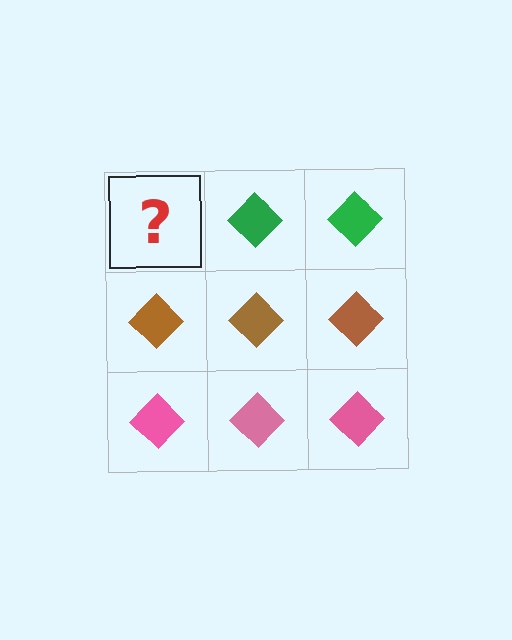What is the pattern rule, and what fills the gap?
The rule is that each row has a consistent color. The gap should be filled with a green diamond.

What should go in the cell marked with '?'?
The missing cell should contain a green diamond.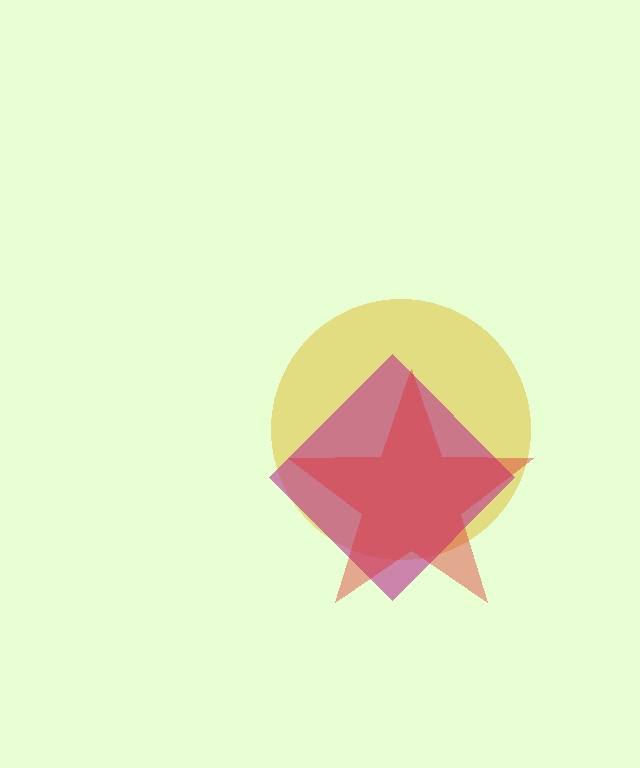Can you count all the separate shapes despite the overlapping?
Yes, there are 3 separate shapes.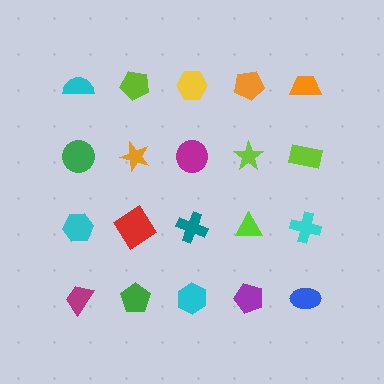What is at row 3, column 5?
A cyan cross.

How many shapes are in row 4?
5 shapes.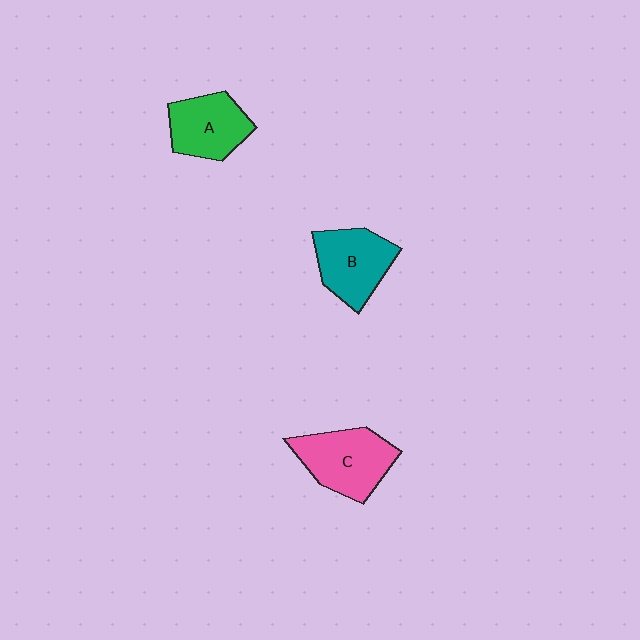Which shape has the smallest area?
Shape A (green).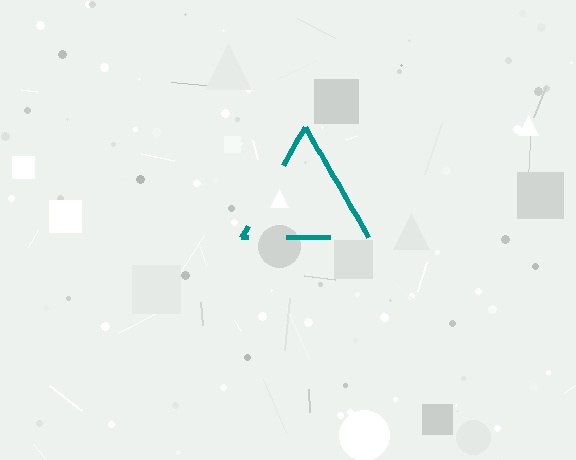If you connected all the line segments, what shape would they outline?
They would outline a triangle.